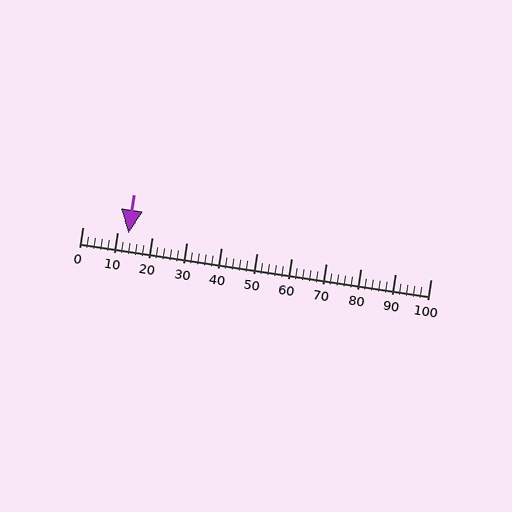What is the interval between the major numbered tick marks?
The major tick marks are spaced 10 units apart.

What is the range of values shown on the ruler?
The ruler shows values from 0 to 100.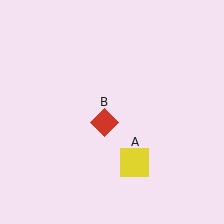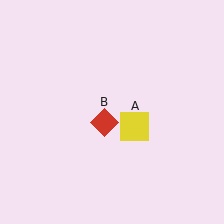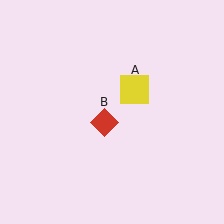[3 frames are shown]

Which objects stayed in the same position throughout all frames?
Red diamond (object B) remained stationary.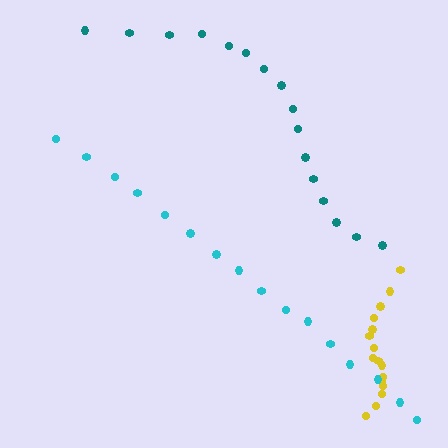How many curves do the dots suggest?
There are 3 distinct paths.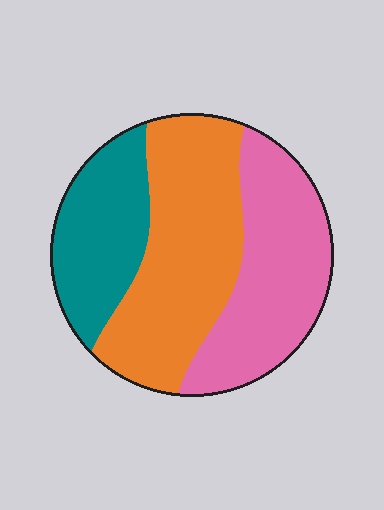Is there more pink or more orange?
Orange.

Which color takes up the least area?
Teal, at roughly 25%.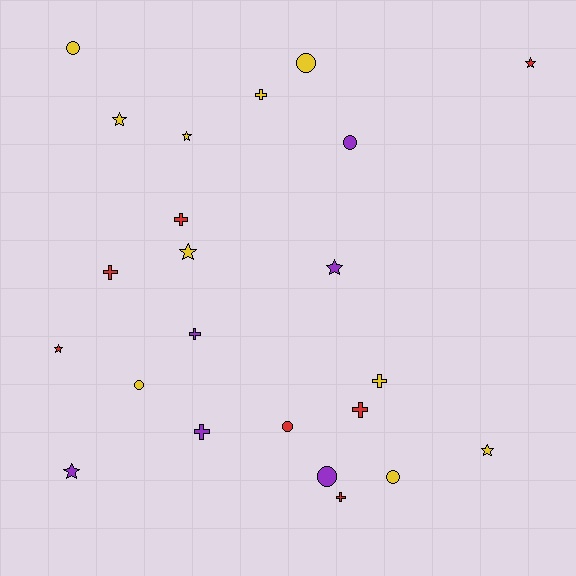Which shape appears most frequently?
Cross, with 8 objects.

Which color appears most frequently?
Yellow, with 10 objects.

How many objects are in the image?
There are 23 objects.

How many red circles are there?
There is 1 red circle.